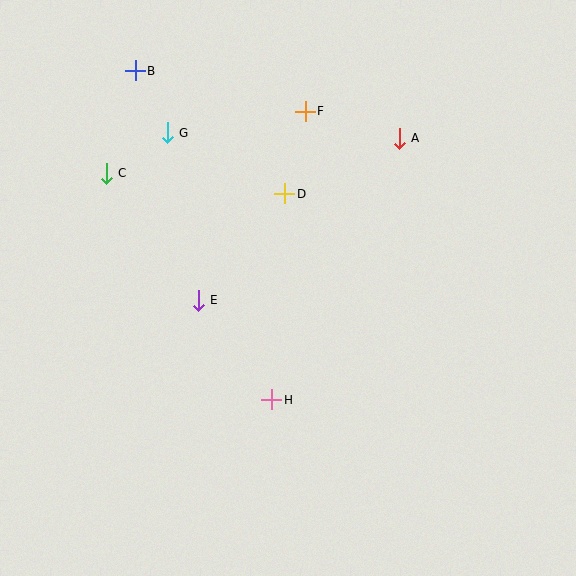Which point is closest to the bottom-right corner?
Point H is closest to the bottom-right corner.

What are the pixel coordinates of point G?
Point G is at (167, 133).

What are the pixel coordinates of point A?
Point A is at (399, 138).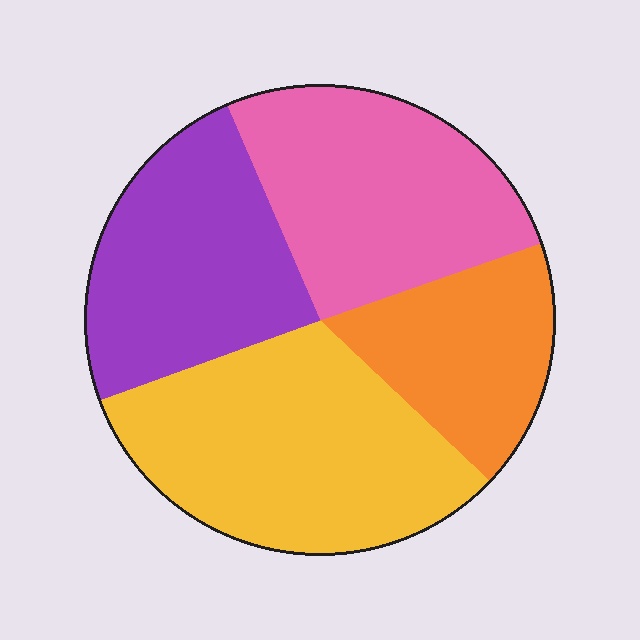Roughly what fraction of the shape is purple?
Purple covers 24% of the shape.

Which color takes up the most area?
Yellow, at roughly 30%.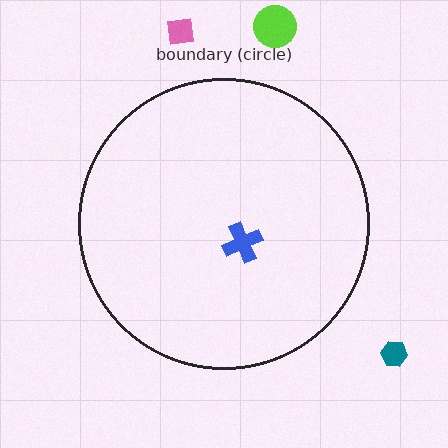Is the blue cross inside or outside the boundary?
Inside.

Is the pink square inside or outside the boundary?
Outside.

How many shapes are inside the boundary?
1 inside, 3 outside.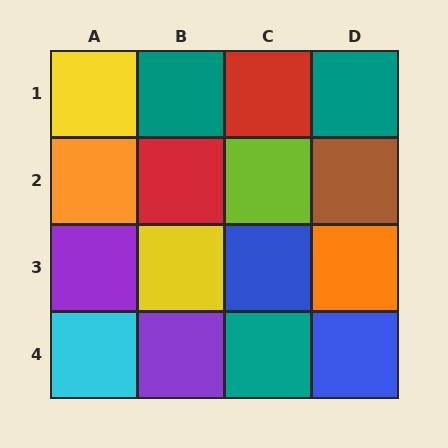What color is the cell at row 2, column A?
Orange.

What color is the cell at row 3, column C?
Blue.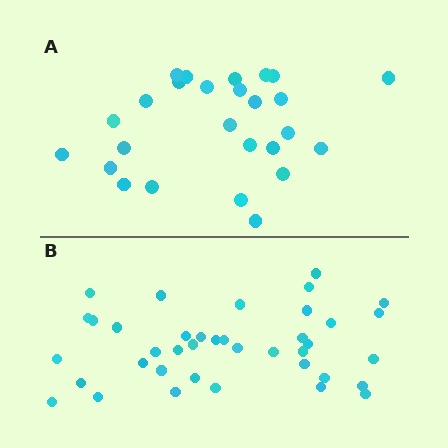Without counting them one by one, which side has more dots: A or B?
Region B (the bottom region) has more dots.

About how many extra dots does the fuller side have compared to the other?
Region B has approximately 15 more dots than region A.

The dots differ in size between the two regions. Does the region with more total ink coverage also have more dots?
No. Region A has more total ink coverage because its dots are larger, but region B actually contains more individual dots. Total area can be misleading — the number of items is what matters here.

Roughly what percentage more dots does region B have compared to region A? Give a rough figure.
About 50% more.